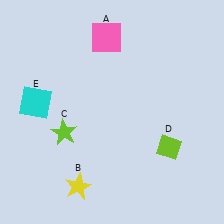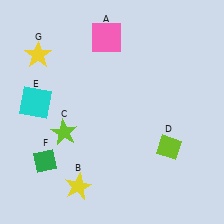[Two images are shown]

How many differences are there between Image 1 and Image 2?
There are 2 differences between the two images.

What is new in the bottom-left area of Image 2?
A green diamond (F) was added in the bottom-left area of Image 2.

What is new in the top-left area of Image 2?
A yellow star (G) was added in the top-left area of Image 2.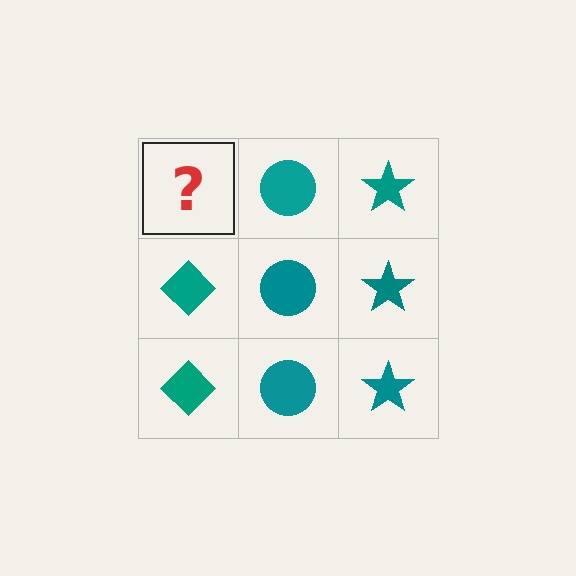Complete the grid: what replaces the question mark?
The question mark should be replaced with a teal diamond.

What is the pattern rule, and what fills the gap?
The rule is that each column has a consistent shape. The gap should be filled with a teal diamond.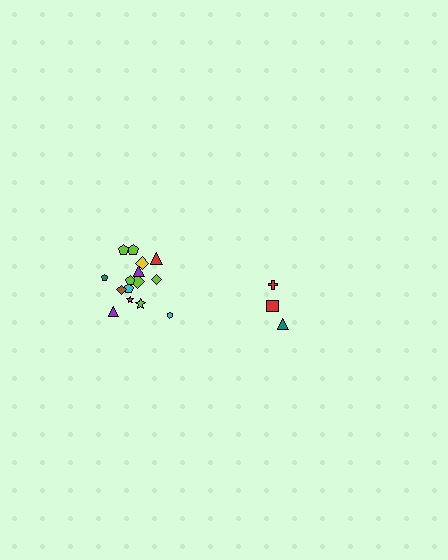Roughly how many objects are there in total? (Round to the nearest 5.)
Roughly 20 objects in total.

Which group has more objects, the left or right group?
The left group.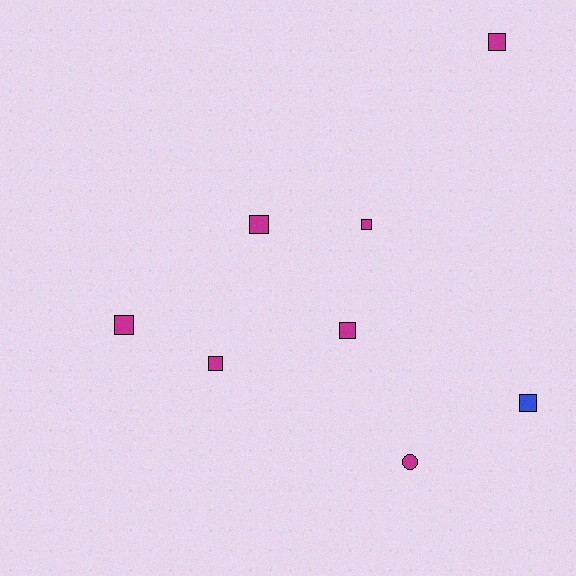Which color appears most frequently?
Magenta, with 7 objects.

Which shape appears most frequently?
Square, with 7 objects.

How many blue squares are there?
There is 1 blue square.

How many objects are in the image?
There are 8 objects.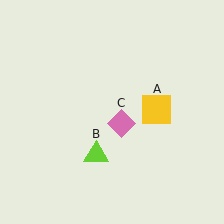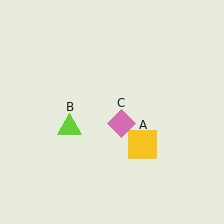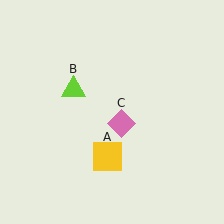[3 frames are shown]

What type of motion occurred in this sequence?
The yellow square (object A), lime triangle (object B) rotated clockwise around the center of the scene.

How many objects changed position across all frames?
2 objects changed position: yellow square (object A), lime triangle (object B).